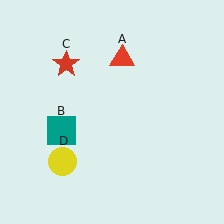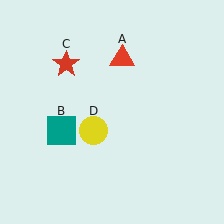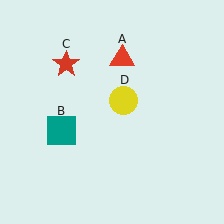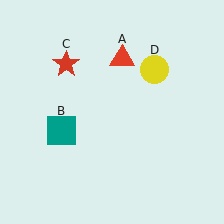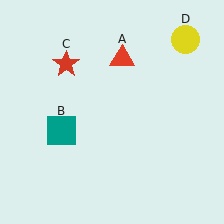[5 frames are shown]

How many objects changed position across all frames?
1 object changed position: yellow circle (object D).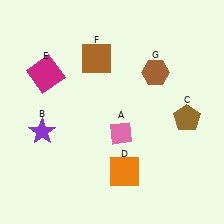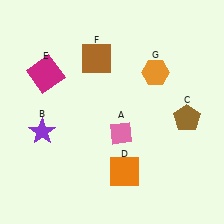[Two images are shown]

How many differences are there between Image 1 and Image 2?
There is 1 difference between the two images.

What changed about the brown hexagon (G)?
In Image 1, G is brown. In Image 2, it changed to orange.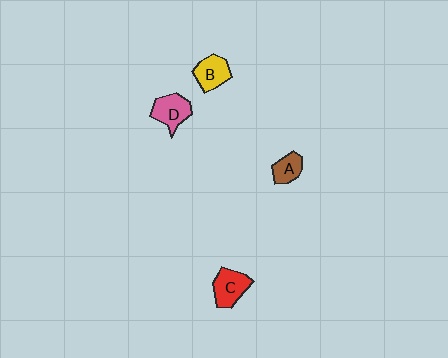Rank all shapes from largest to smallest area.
From largest to smallest: C (red), D (pink), B (yellow), A (brown).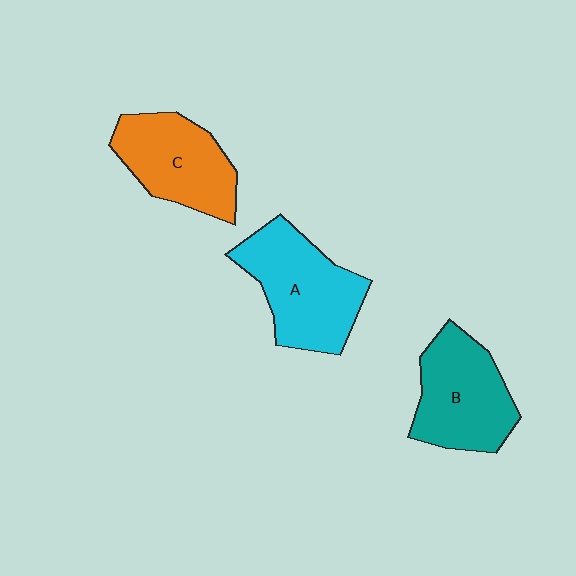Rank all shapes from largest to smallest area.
From largest to smallest: A (cyan), B (teal), C (orange).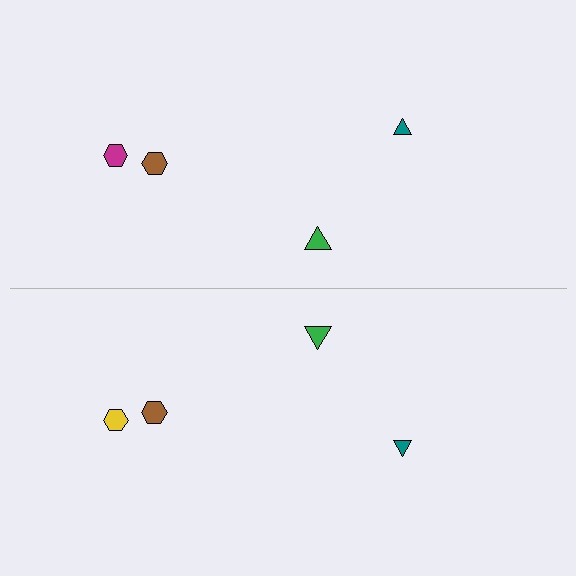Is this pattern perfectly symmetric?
No, the pattern is not perfectly symmetric. The yellow hexagon on the bottom side breaks the symmetry — its mirror counterpart is magenta.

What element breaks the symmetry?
The yellow hexagon on the bottom side breaks the symmetry — its mirror counterpart is magenta.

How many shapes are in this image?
There are 8 shapes in this image.